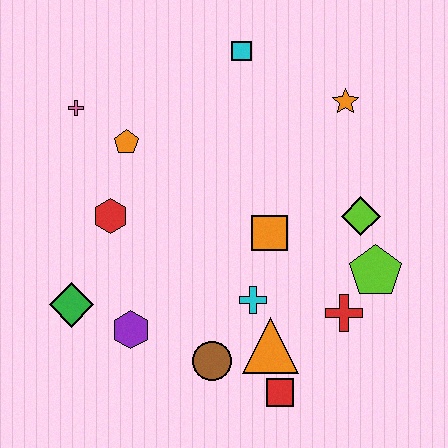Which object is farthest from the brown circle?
The cyan square is farthest from the brown circle.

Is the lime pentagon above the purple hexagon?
Yes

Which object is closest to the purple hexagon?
The green diamond is closest to the purple hexagon.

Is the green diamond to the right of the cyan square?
No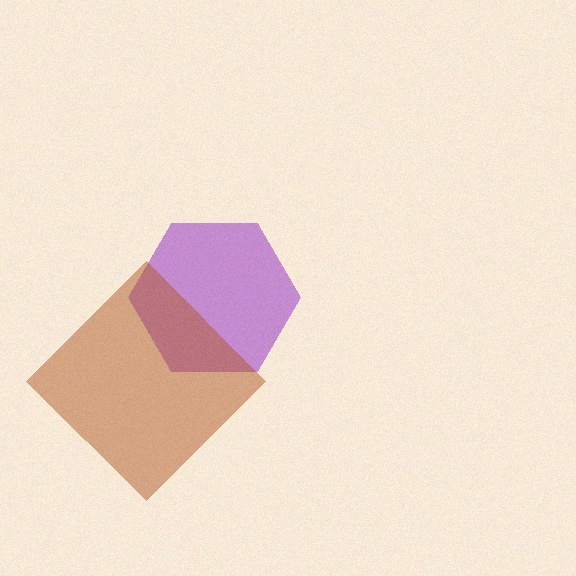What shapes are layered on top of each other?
The layered shapes are: a purple hexagon, a brown diamond.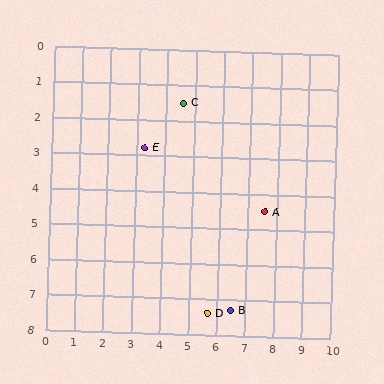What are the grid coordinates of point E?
Point E is at approximately (3.3, 2.8).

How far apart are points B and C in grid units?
Points B and C are about 6.1 grid units apart.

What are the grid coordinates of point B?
Point B is at approximately (6.5, 7.3).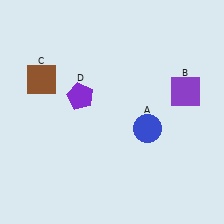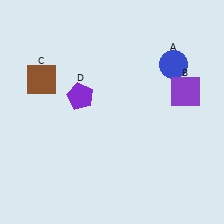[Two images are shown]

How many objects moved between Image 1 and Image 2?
1 object moved between the two images.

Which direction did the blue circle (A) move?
The blue circle (A) moved up.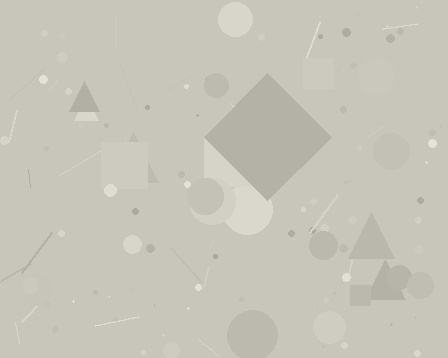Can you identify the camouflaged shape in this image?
The camouflaged shape is a diamond.